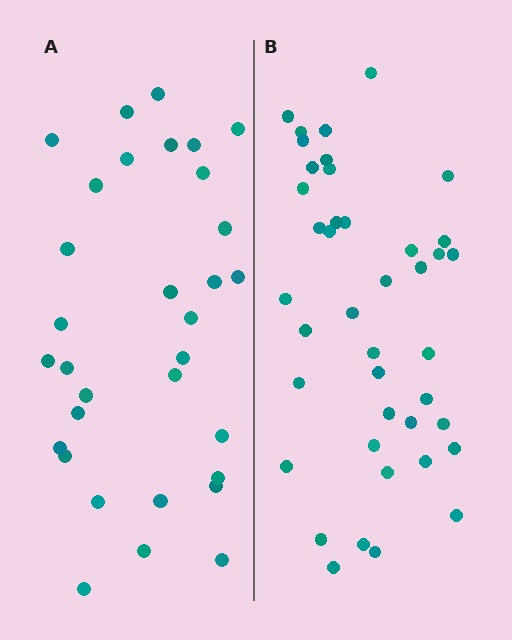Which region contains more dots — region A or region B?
Region B (the right region) has more dots.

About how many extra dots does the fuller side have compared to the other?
Region B has roughly 8 or so more dots than region A.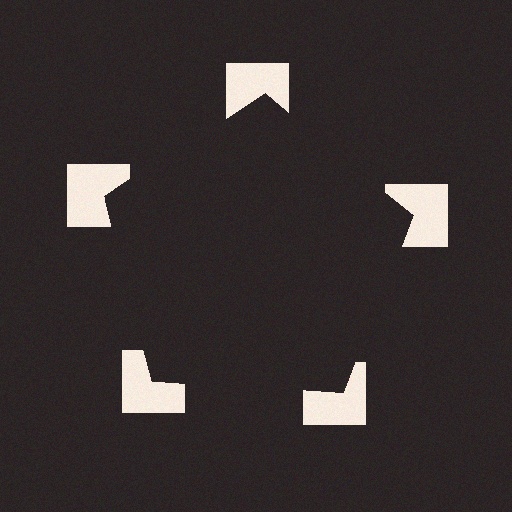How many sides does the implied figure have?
5 sides.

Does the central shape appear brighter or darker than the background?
It typically appears slightly darker than the background, even though no actual brightness change is drawn.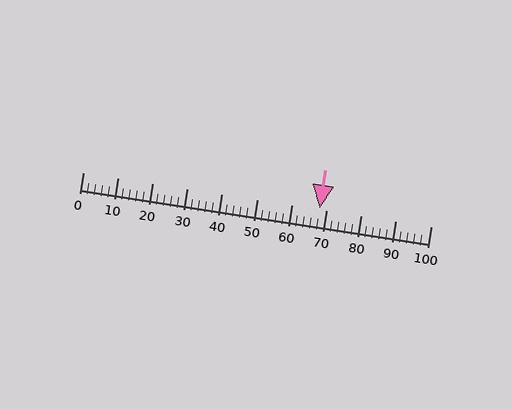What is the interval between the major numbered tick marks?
The major tick marks are spaced 10 units apart.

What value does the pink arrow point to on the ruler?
The pink arrow points to approximately 68.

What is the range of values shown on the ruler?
The ruler shows values from 0 to 100.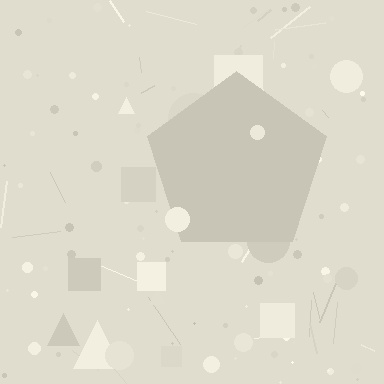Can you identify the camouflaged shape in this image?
The camouflaged shape is a pentagon.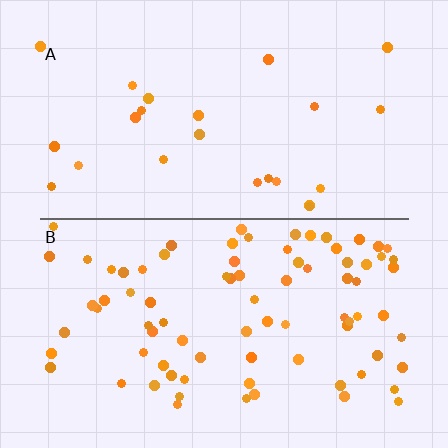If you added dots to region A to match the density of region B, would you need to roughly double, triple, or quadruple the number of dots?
Approximately triple.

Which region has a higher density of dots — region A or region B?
B (the bottom).